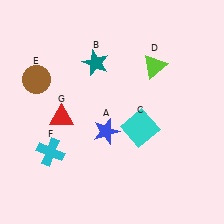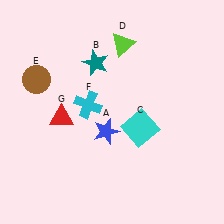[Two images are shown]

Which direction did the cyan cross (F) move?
The cyan cross (F) moved up.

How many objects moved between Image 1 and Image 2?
2 objects moved between the two images.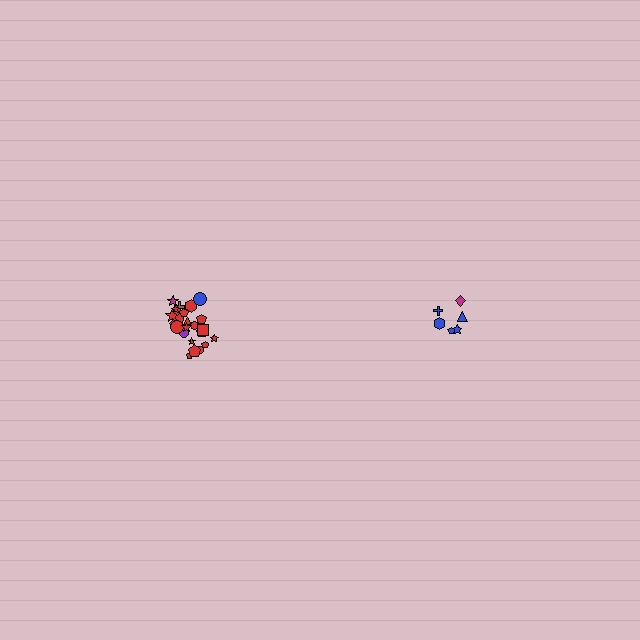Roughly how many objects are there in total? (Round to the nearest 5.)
Roughly 30 objects in total.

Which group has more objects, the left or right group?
The left group.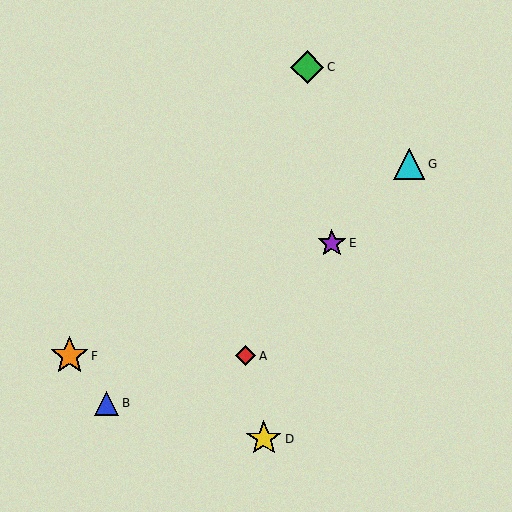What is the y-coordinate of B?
Object B is at y≈403.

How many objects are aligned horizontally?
2 objects (A, F) are aligned horizontally.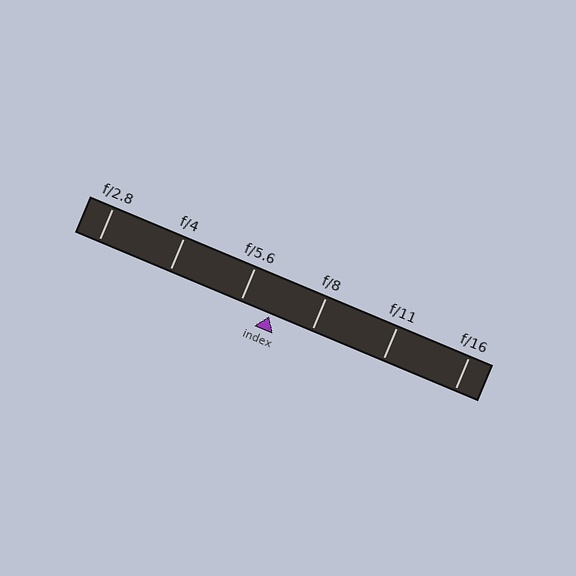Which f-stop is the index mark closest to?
The index mark is closest to f/5.6.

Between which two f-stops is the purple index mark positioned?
The index mark is between f/5.6 and f/8.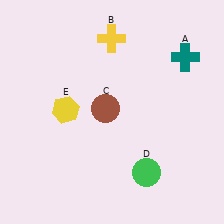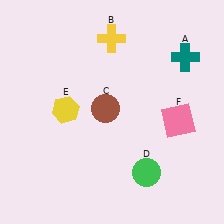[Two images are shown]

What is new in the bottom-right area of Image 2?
A pink square (F) was added in the bottom-right area of Image 2.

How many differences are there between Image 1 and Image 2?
There is 1 difference between the two images.